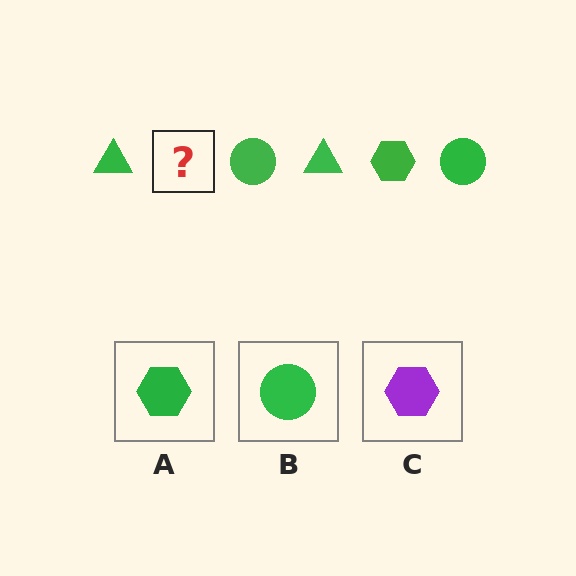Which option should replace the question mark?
Option A.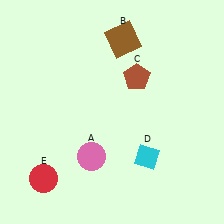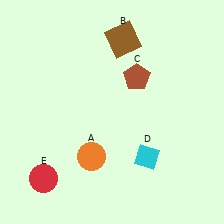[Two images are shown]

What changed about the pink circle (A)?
In Image 1, A is pink. In Image 2, it changed to orange.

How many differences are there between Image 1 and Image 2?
There is 1 difference between the two images.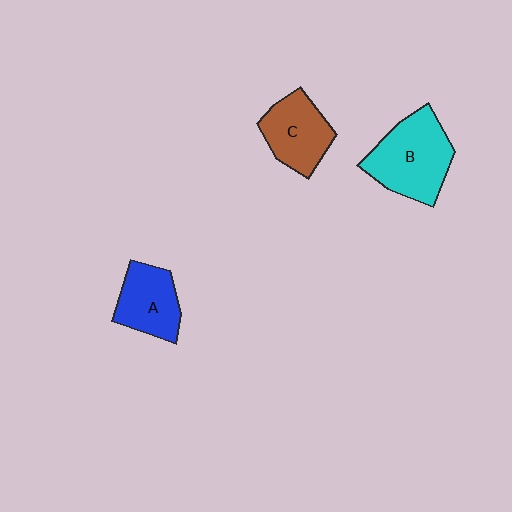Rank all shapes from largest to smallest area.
From largest to smallest: B (cyan), C (brown), A (blue).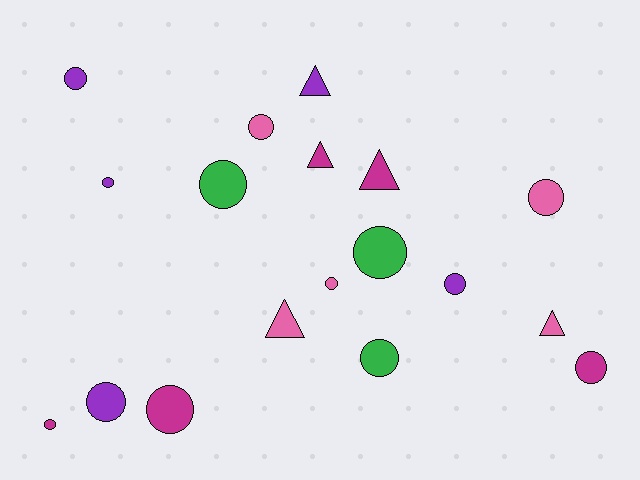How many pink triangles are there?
There are 2 pink triangles.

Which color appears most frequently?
Magenta, with 5 objects.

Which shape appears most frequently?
Circle, with 13 objects.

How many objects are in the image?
There are 18 objects.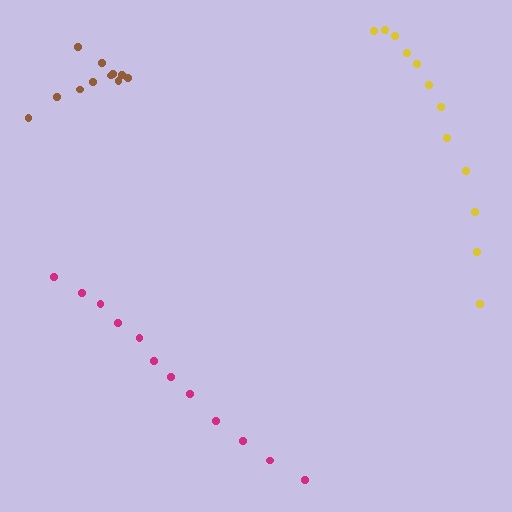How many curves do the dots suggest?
There are 3 distinct paths.